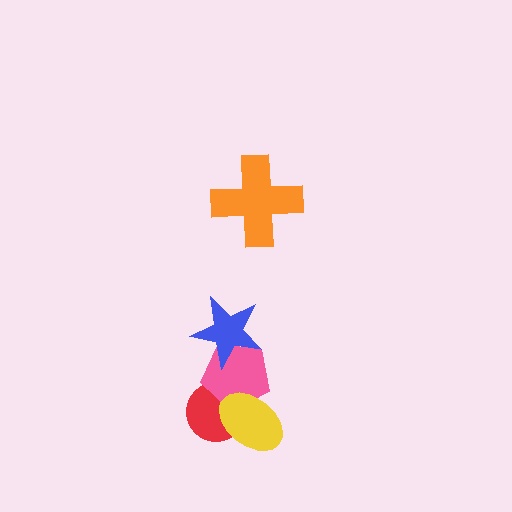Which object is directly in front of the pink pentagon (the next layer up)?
The yellow ellipse is directly in front of the pink pentagon.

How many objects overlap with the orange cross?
0 objects overlap with the orange cross.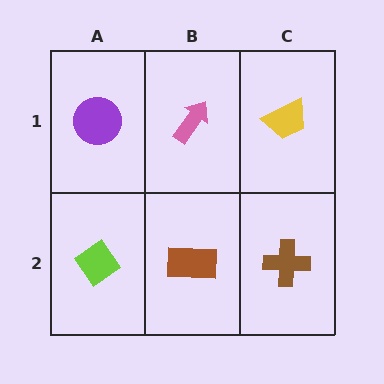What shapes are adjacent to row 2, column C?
A yellow trapezoid (row 1, column C), a brown rectangle (row 2, column B).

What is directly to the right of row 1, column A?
A pink arrow.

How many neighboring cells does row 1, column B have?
3.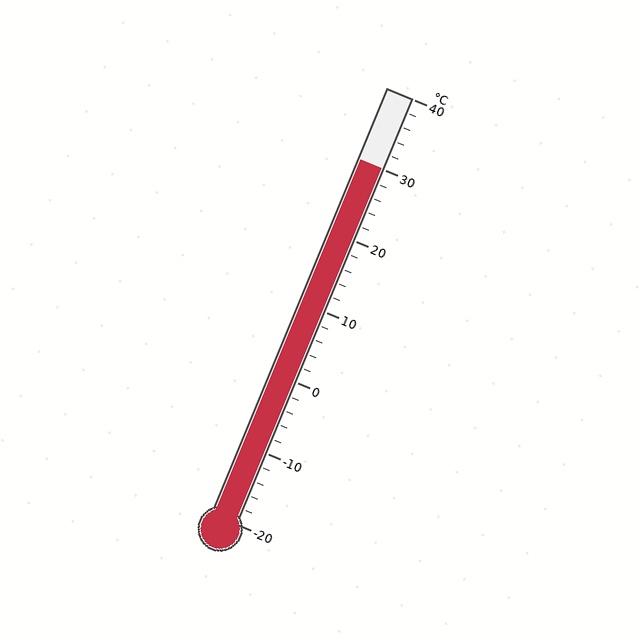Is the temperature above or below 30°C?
The temperature is at 30°C.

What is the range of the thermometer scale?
The thermometer scale ranges from -20°C to 40°C.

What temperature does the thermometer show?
The thermometer shows approximately 30°C.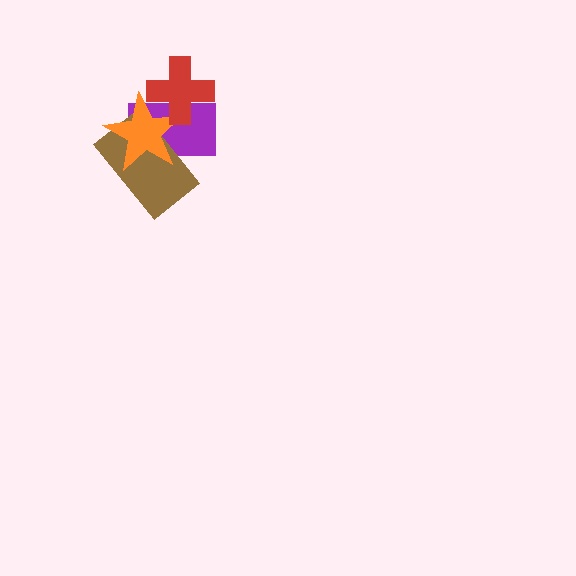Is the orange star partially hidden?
Yes, it is partially covered by another shape.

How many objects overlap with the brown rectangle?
2 objects overlap with the brown rectangle.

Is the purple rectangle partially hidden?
Yes, it is partially covered by another shape.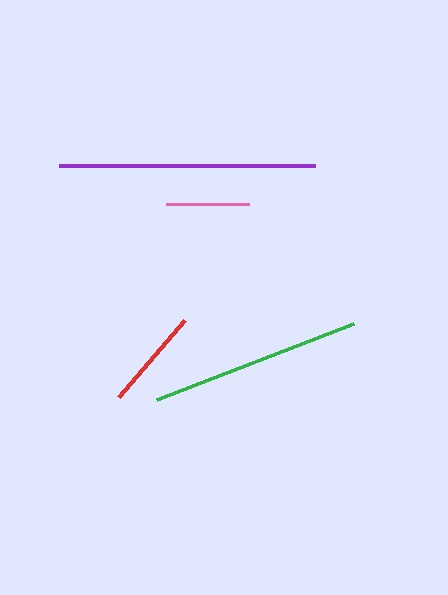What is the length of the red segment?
The red segment is approximately 102 pixels long.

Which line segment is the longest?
The purple line is the longest at approximately 256 pixels.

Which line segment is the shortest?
The pink line is the shortest at approximately 83 pixels.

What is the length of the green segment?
The green segment is approximately 210 pixels long.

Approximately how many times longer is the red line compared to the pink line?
The red line is approximately 1.2 times the length of the pink line.